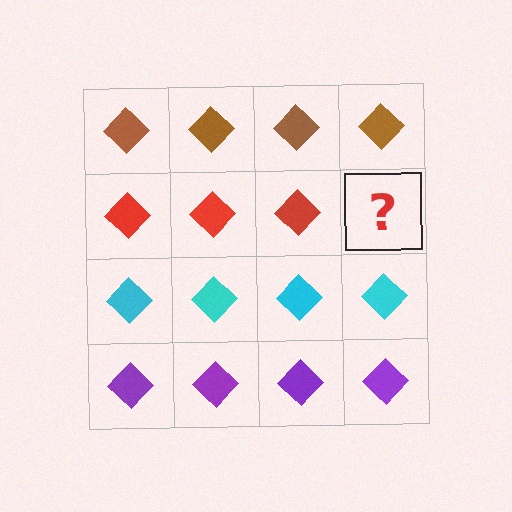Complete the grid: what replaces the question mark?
The question mark should be replaced with a red diamond.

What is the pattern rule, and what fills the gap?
The rule is that each row has a consistent color. The gap should be filled with a red diamond.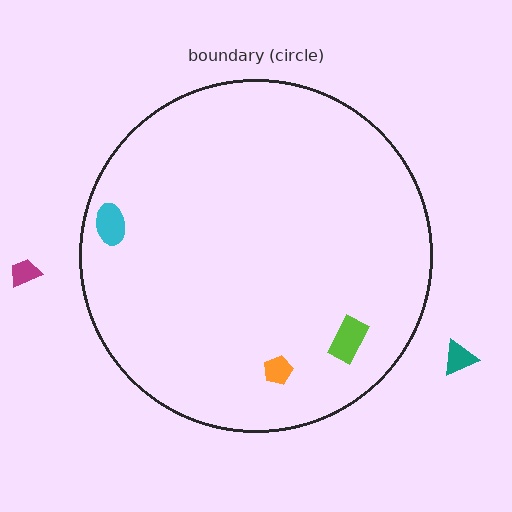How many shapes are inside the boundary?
3 inside, 2 outside.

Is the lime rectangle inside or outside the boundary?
Inside.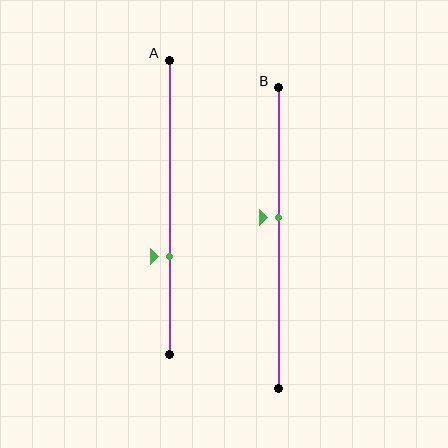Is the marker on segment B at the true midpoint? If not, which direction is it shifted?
No, the marker on segment B is shifted upward by about 7% of the segment length.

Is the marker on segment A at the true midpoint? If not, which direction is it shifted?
No, the marker on segment A is shifted downward by about 17% of the segment length.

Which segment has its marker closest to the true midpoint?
Segment B has its marker closest to the true midpoint.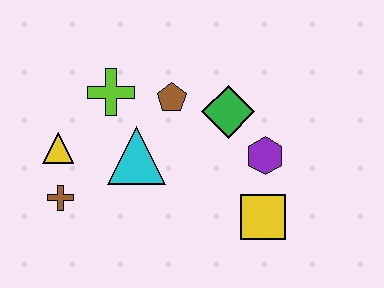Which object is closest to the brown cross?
The yellow triangle is closest to the brown cross.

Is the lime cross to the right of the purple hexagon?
No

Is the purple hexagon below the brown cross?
No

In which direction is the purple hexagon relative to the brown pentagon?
The purple hexagon is to the right of the brown pentagon.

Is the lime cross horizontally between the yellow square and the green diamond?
No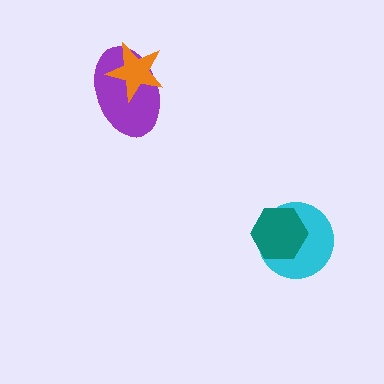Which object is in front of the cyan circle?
The teal hexagon is in front of the cyan circle.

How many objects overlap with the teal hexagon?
1 object overlaps with the teal hexagon.